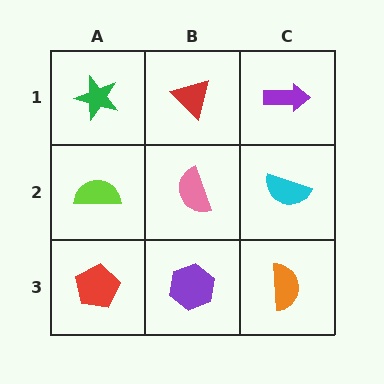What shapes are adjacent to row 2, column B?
A red triangle (row 1, column B), a purple hexagon (row 3, column B), a lime semicircle (row 2, column A), a cyan semicircle (row 2, column C).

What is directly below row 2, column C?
An orange semicircle.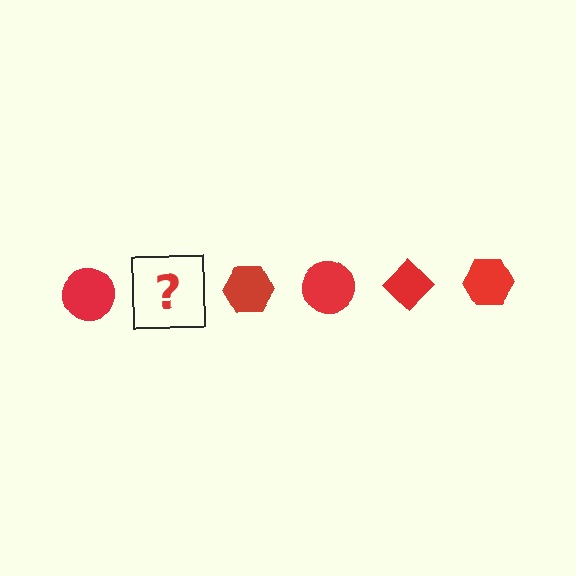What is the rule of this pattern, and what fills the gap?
The rule is that the pattern cycles through circle, diamond, hexagon shapes in red. The gap should be filled with a red diamond.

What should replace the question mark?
The question mark should be replaced with a red diamond.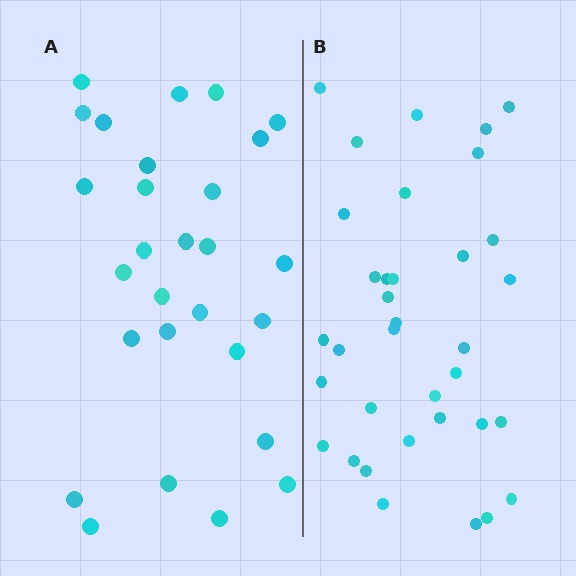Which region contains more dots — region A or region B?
Region B (the right region) has more dots.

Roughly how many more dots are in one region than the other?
Region B has roughly 8 or so more dots than region A.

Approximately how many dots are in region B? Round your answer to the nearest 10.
About 40 dots. (The exact count is 35, which rounds to 40.)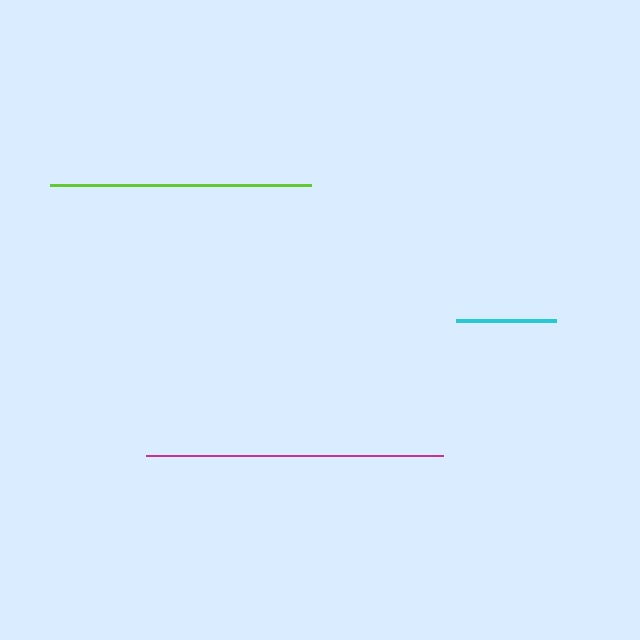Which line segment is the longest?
The magenta line is the longest at approximately 297 pixels.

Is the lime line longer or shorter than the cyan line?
The lime line is longer than the cyan line.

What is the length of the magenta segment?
The magenta segment is approximately 297 pixels long.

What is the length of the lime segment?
The lime segment is approximately 261 pixels long.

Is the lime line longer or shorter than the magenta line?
The magenta line is longer than the lime line.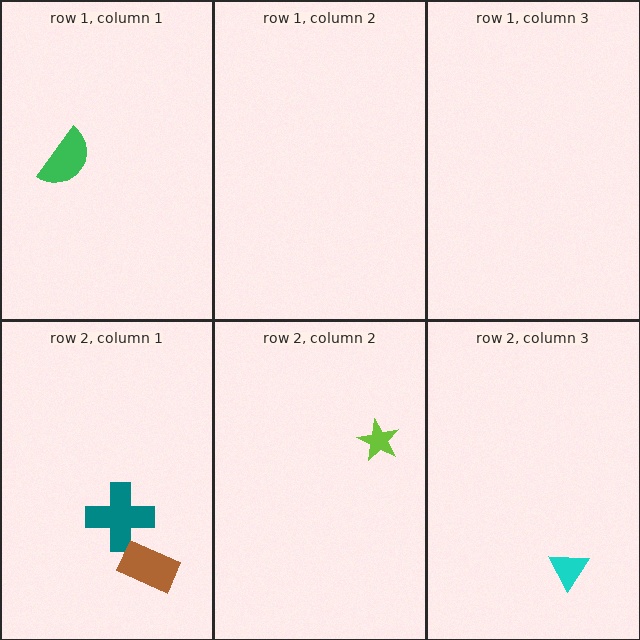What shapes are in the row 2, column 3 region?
The cyan triangle.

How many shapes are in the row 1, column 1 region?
1.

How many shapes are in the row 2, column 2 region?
1.